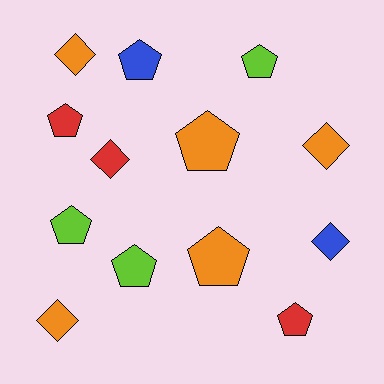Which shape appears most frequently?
Pentagon, with 8 objects.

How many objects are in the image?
There are 13 objects.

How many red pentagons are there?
There are 2 red pentagons.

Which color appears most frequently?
Orange, with 5 objects.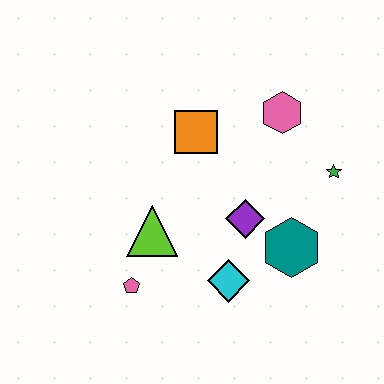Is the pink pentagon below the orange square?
Yes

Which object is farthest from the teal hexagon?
The pink pentagon is farthest from the teal hexagon.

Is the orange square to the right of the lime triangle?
Yes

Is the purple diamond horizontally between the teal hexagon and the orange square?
Yes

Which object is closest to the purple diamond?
The teal hexagon is closest to the purple diamond.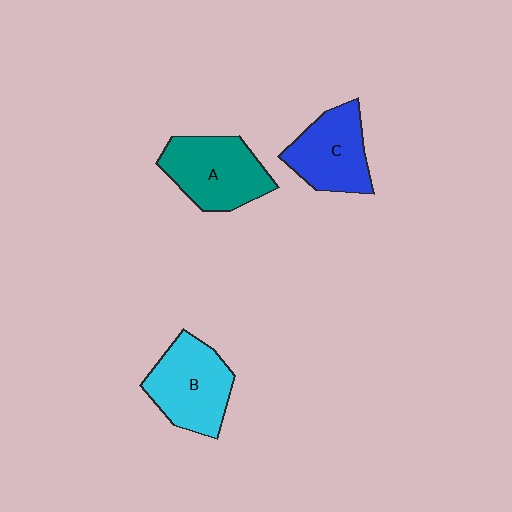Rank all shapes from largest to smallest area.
From largest to smallest: A (teal), B (cyan), C (blue).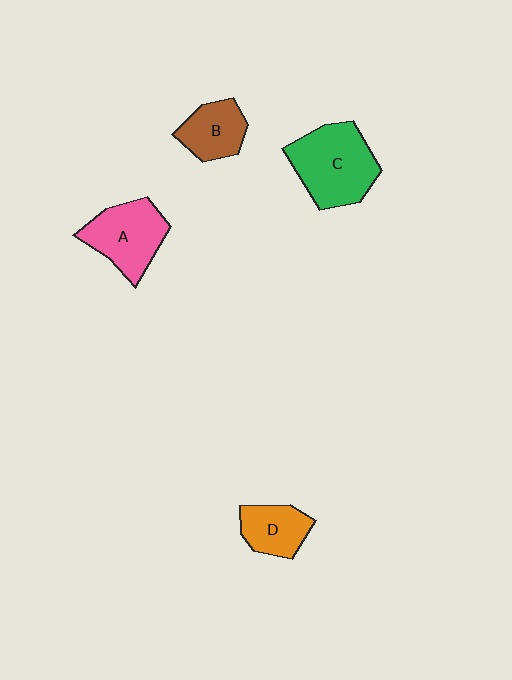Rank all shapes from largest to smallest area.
From largest to smallest: C (green), A (pink), B (brown), D (orange).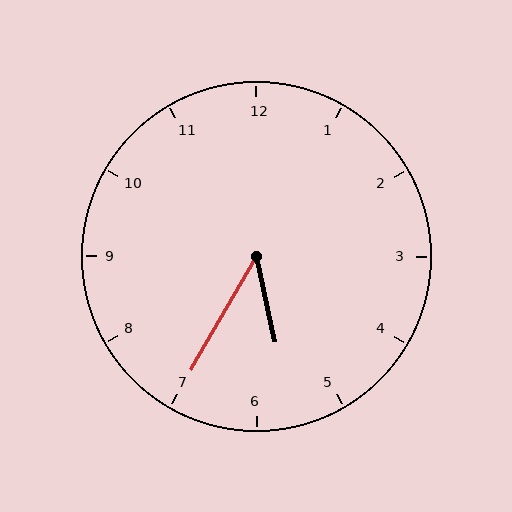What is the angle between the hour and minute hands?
Approximately 42 degrees.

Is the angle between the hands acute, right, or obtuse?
It is acute.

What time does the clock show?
5:35.